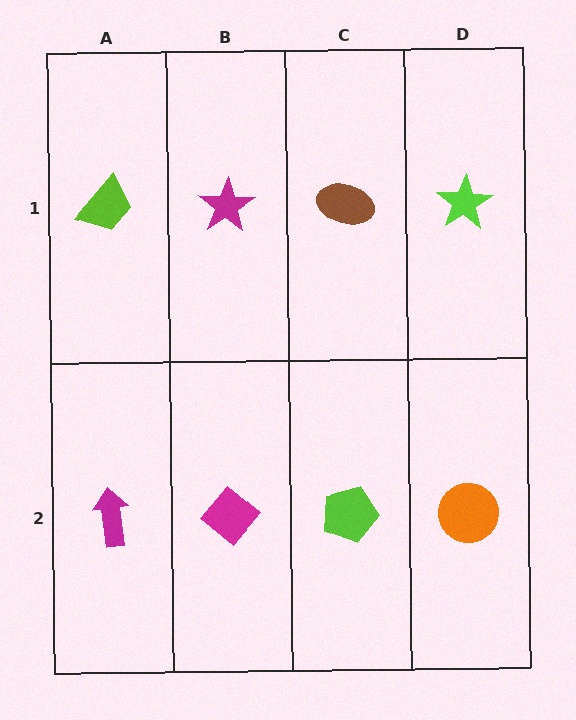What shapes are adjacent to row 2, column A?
A lime trapezoid (row 1, column A), a magenta diamond (row 2, column B).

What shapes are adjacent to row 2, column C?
A brown ellipse (row 1, column C), a magenta diamond (row 2, column B), an orange circle (row 2, column D).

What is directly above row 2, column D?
A lime star.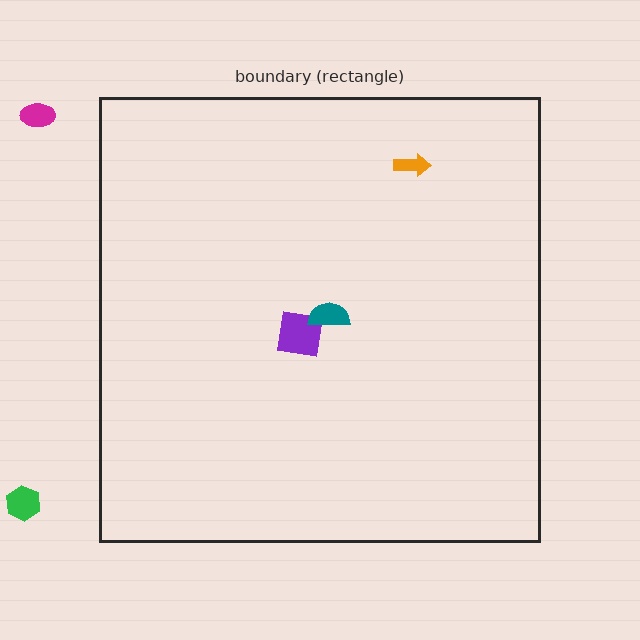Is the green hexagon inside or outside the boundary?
Outside.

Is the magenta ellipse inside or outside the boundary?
Outside.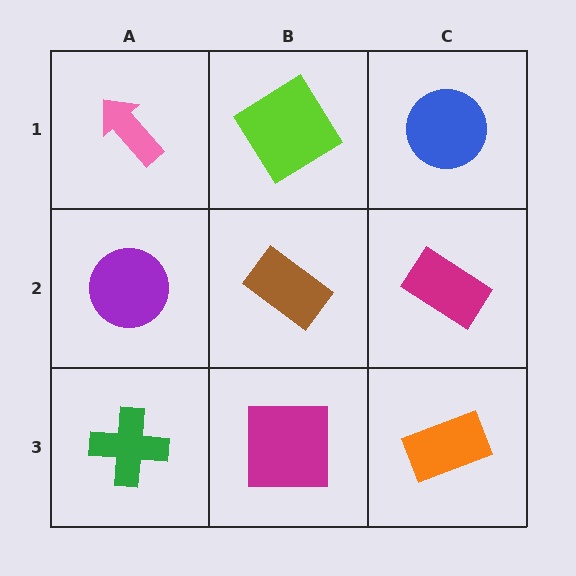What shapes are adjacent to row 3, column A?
A purple circle (row 2, column A), a magenta square (row 3, column B).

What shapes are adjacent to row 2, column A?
A pink arrow (row 1, column A), a green cross (row 3, column A), a brown rectangle (row 2, column B).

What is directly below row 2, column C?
An orange rectangle.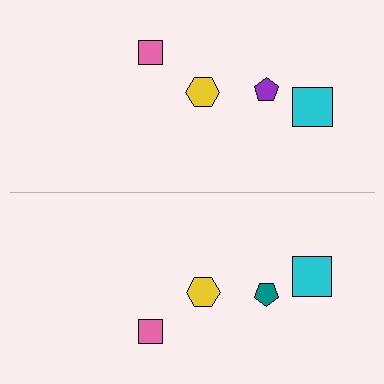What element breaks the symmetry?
The teal pentagon on the bottom side breaks the symmetry — its mirror counterpart is purple.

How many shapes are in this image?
There are 8 shapes in this image.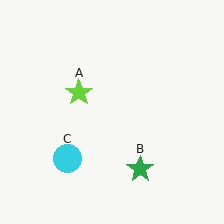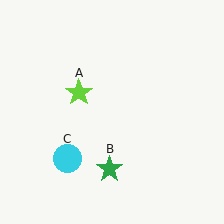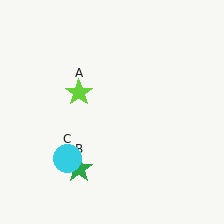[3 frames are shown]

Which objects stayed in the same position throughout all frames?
Lime star (object A) and cyan circle (object C) remained stationary.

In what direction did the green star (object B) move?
The green star (object B) moved left.